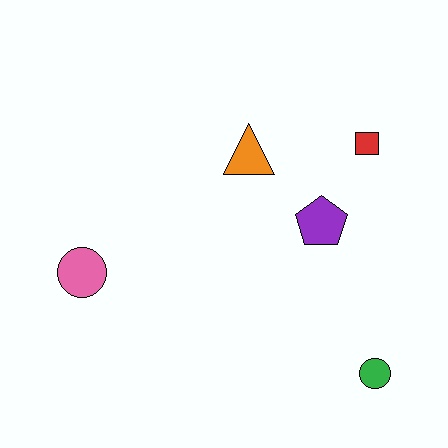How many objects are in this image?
There are 5 objects.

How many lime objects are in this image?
There are no lime objects.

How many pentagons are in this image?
There is 1 pentagon.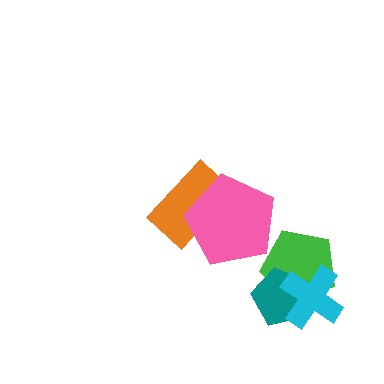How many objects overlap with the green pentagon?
2 objects overlap with the green pentagon.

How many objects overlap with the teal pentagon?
2 objects overlap with the teal pentagon.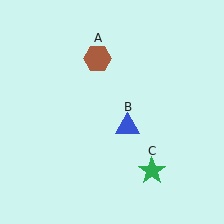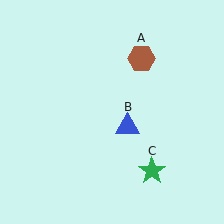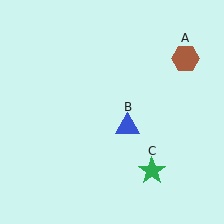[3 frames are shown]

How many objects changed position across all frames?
1 object changed position: brown hexagon (object A).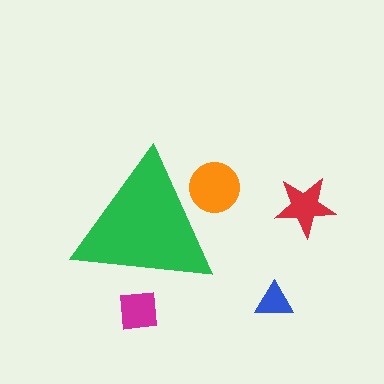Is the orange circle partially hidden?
Yes, the orange circle is partially hidden behind the green triangle.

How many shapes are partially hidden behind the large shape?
2 shapes are partially hidden.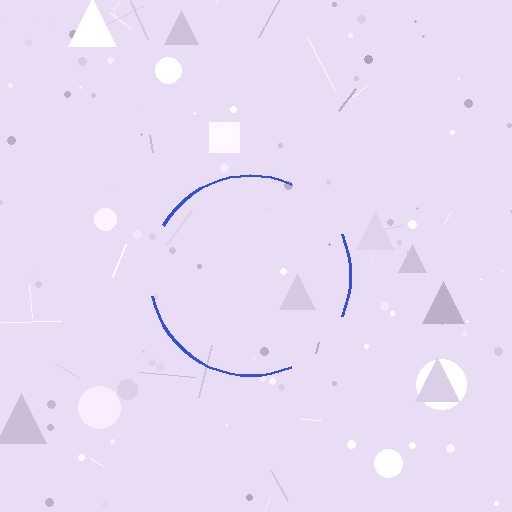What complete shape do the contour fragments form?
The contour fragments form a circle.